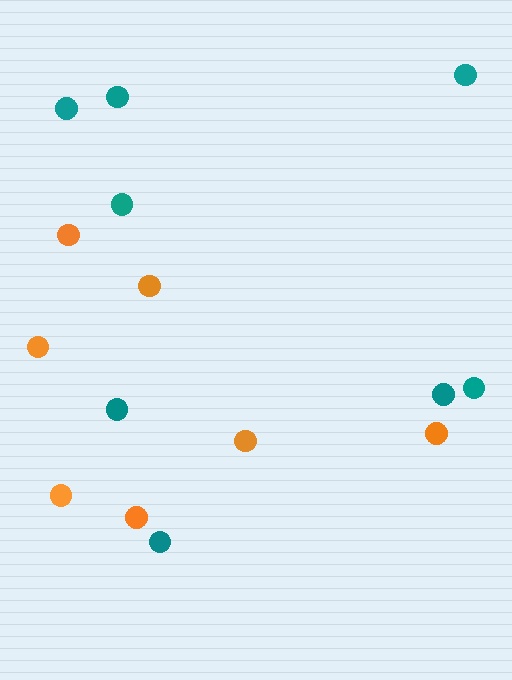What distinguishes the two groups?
There are 2 groups: one group of orange circles (7) and one group of teal circles (8).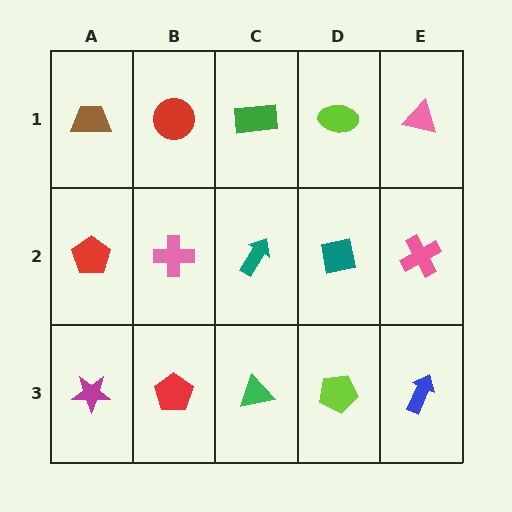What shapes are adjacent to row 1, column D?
A teal square (row 2, column D), a green rectangle (row 1, column C), a pink triangle (row 1, column E).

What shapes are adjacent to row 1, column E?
A pink cross (row 2, column E), a lime ellipse (row 1, column D).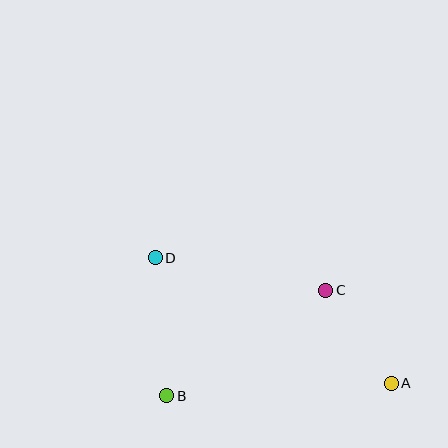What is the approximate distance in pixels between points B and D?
The distance between B and D is approximately 138 pixels.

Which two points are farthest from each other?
Points A and D are farthest from each other.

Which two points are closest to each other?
Points A and C are closest to each other.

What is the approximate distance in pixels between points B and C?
The distance between B and C is approximately 191 pixels.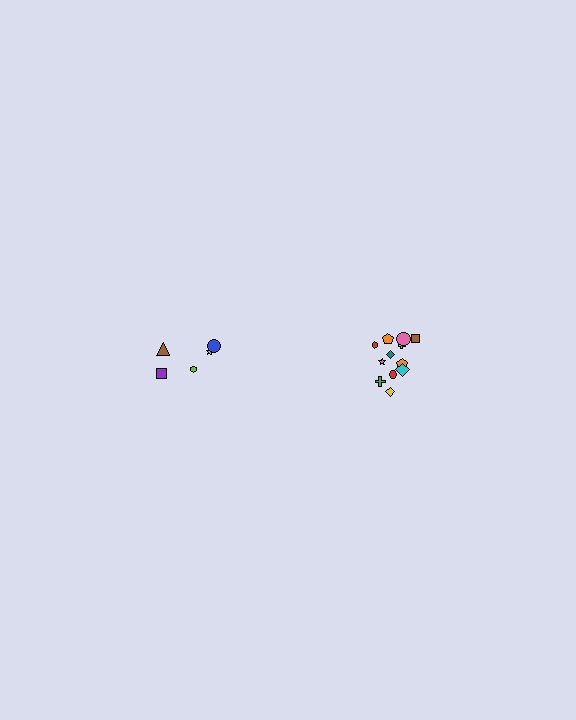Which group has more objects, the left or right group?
The right group.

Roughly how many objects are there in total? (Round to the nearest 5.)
Roughly 15 objects in total.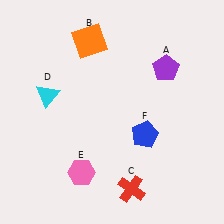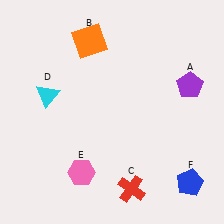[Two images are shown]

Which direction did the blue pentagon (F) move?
The blue pentagon (F) moved down.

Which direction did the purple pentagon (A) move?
The purple pentagon (A) moved right.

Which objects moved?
The objects that moved are: the purple pentagon (A), the blue pentagon (F).